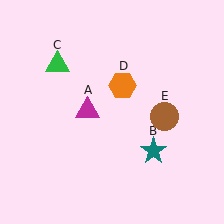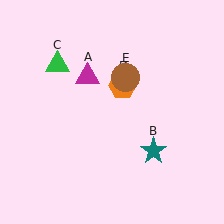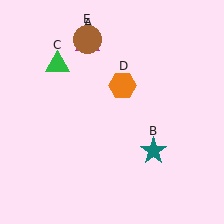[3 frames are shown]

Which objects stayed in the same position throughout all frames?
Teal star (object B) and green triangle (object C) and orange hexagon (object D) remained stationary.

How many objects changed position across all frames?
2 objects changed position: magenta triangle (object A), brown circle (object E).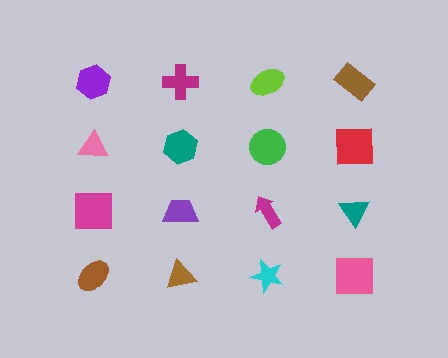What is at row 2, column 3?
A green circle.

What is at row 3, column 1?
A magenta square.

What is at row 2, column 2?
A teal hexagon.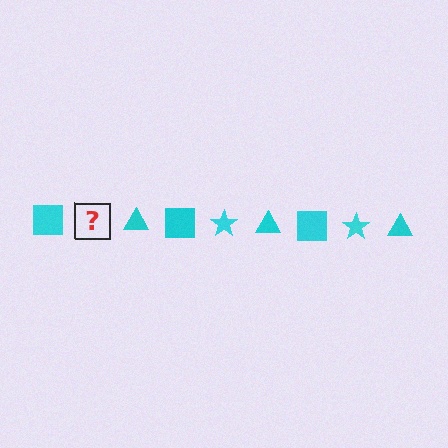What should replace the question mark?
The question mark should be replaced with a cyan star.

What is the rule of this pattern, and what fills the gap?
The rule is that the pattern cycles through square, star, triangle shapes in cyan. The gap should be filled with a cyan star.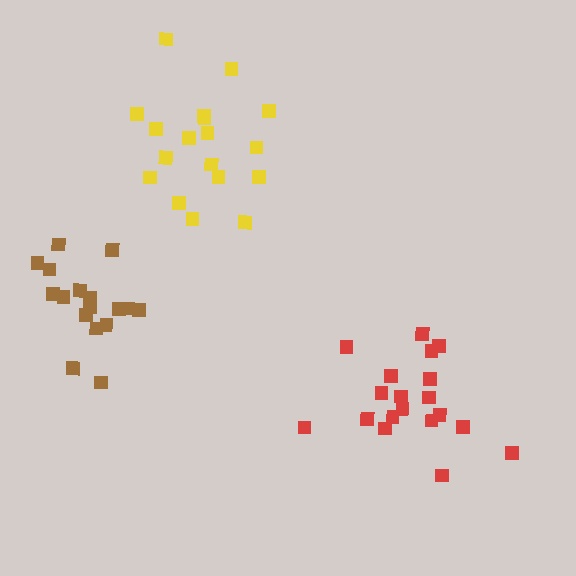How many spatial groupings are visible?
There are 3 spatial groupings.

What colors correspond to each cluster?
The clusters are colored: red, brown, yellow.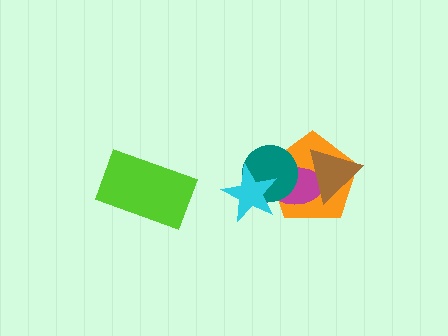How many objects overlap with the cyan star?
4 objects overlap with the cyan star.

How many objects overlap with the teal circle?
4 objects overlap with the teal circle.